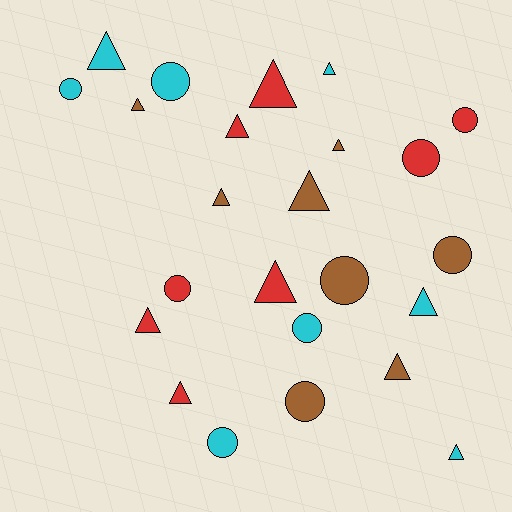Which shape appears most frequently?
Triangle, with 14 objects.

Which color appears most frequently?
Cyan, with 8 objects.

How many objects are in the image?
There are 24 objects.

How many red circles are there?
There are 3 red circles.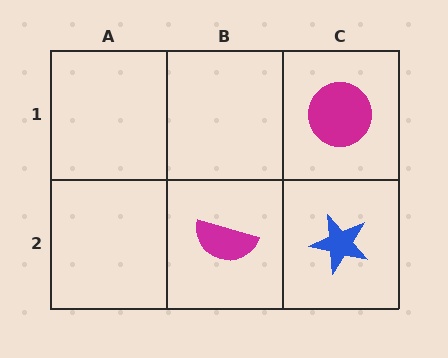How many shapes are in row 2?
2 shapes.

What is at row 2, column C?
A blue star.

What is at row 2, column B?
A magenta semicircle.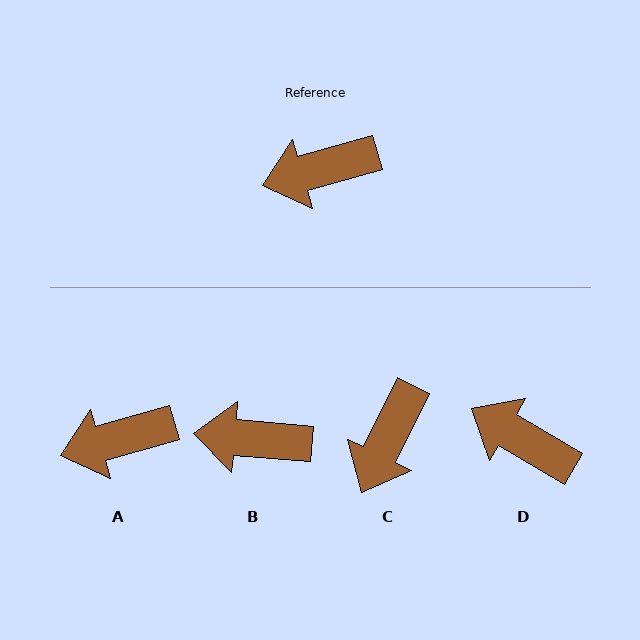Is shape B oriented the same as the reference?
No, it is off by about 21 degrees.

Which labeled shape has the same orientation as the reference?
A.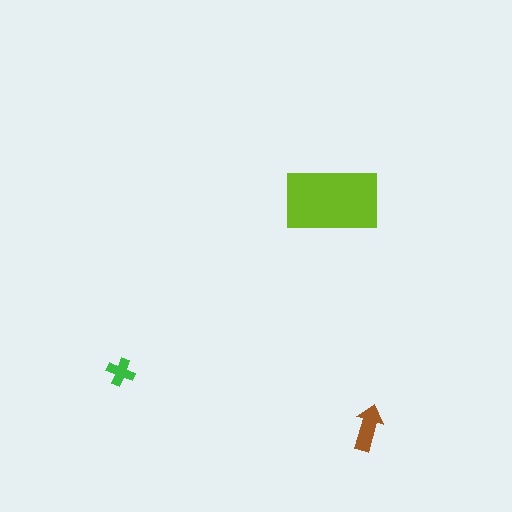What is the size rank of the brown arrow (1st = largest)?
2nd.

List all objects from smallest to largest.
The green cross, the brown arrow, the lime rectangle.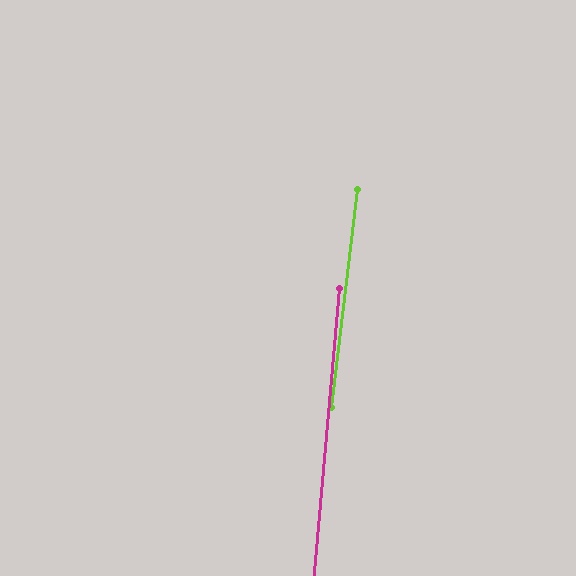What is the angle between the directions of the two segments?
Approximately 2 degrees.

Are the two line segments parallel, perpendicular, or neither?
Parallel — their directions differ by only 1.5°.